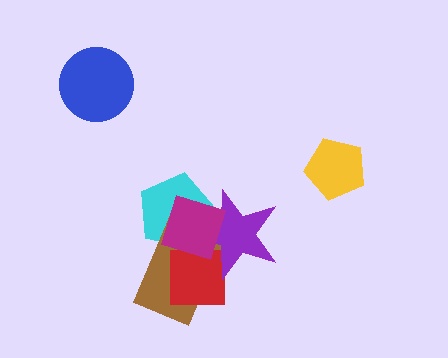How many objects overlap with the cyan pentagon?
3 objects overlap with the cyan pentagon.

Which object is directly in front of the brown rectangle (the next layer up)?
The red square is directly in front of the brown rectangle.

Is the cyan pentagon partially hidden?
Yes, it is partially covered by another shape.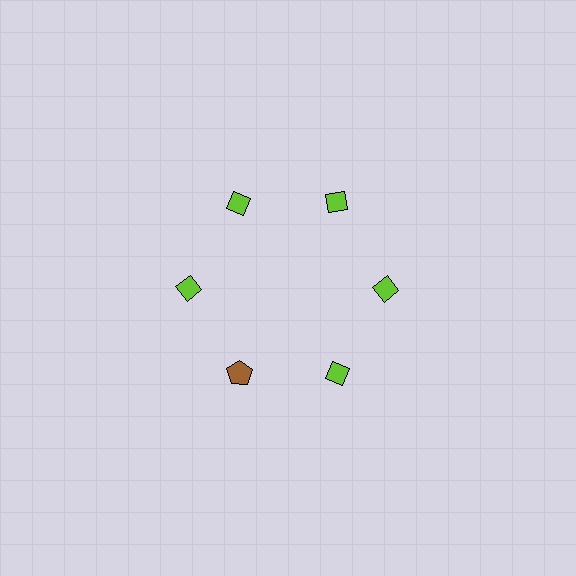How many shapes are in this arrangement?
There are 6 shapes arranged in a ring pattern.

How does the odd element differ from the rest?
It differs in both color (brown instead of lime) and shape (pentagon instead of diamond).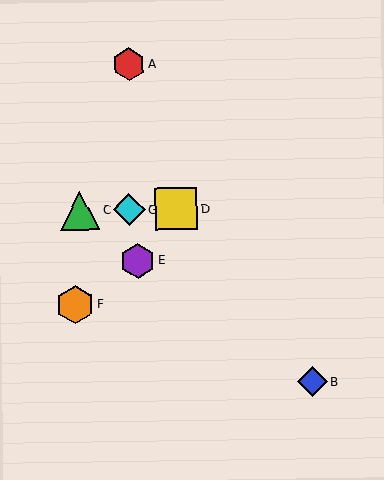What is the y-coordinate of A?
Object A is at y≈64.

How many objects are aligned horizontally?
3 objects (C, D, G) are aligned horizontally.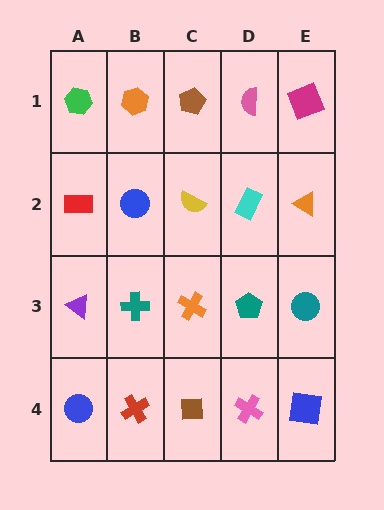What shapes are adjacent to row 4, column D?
A teal pentagon (row 3, column D), a brown square (row 4, column C), a blue square (row 4, column E).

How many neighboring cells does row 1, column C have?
3.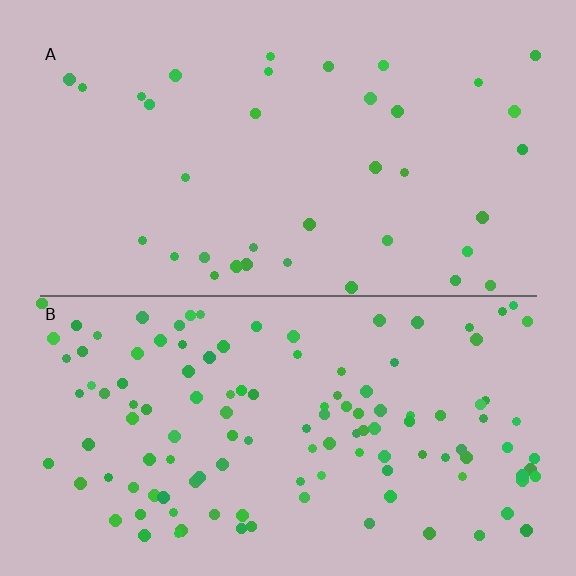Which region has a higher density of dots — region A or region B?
B (the bottom).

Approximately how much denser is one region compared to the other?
Approximately 3.4× — region B over region A.